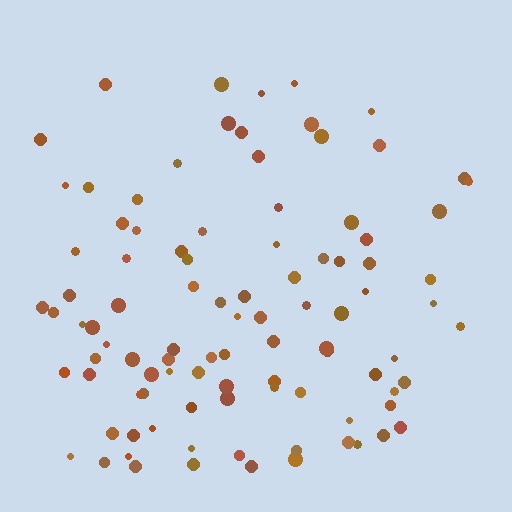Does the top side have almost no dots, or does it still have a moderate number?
Still a moderate number, just noticeably fewer than the bottom.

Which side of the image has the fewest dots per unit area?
The top.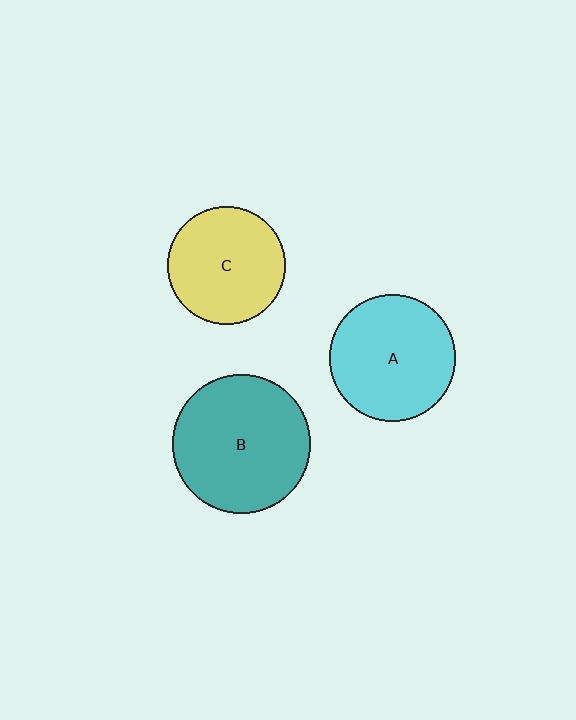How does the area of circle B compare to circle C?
Approximately 1.4 times.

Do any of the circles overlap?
No, none of the circles overlap.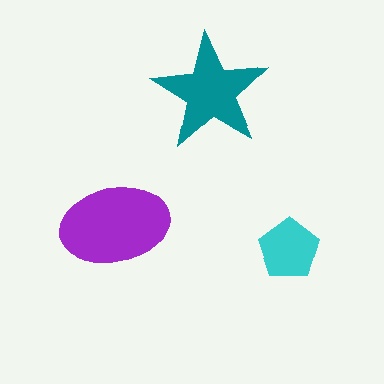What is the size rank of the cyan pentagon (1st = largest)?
3rd.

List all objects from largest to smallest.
The purple ellipse, the teal star, the cyan pentagon.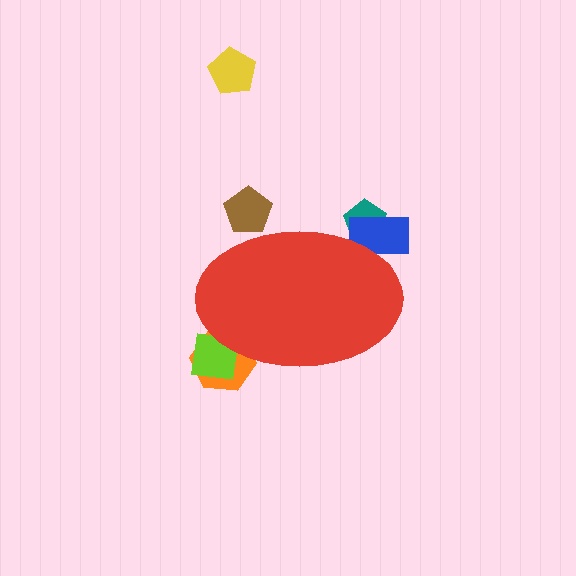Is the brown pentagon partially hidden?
Yes, the brown pentagon is partially hidden behind the red ellipse.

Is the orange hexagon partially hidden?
Yes, the orange hexagon is partially hidden behind the red ellipse.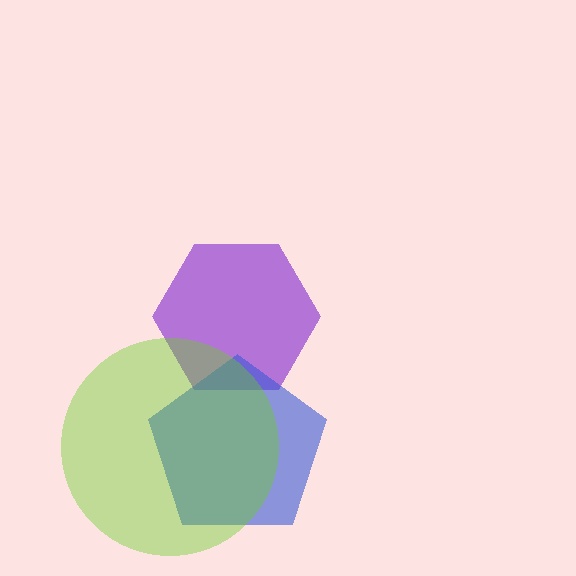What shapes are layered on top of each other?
The layered shapes are: a purple hexagon, a blue pentagon, a lime circle.